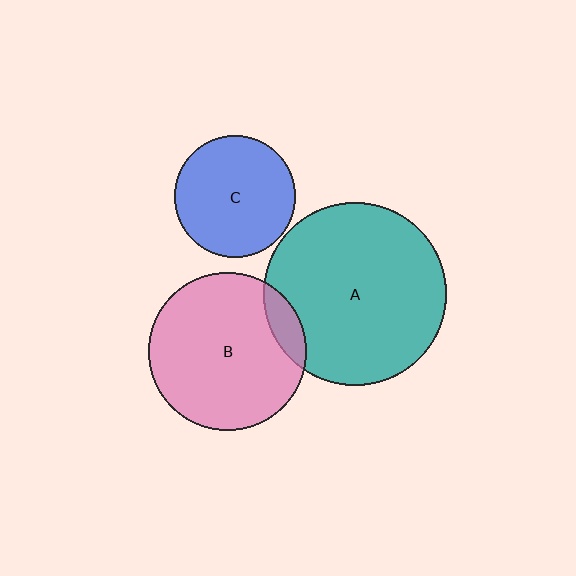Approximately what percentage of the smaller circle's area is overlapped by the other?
Approximately 10%.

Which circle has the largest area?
Circle A (teal).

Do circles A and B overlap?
Yes.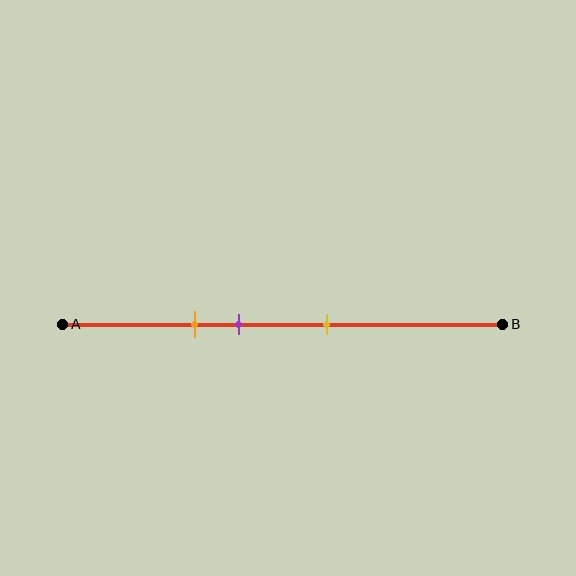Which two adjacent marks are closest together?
The orange and purple marks are the closest adjacent pair.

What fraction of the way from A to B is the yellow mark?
The yellow mark is approximately 60% (0.6) of the way from A to B.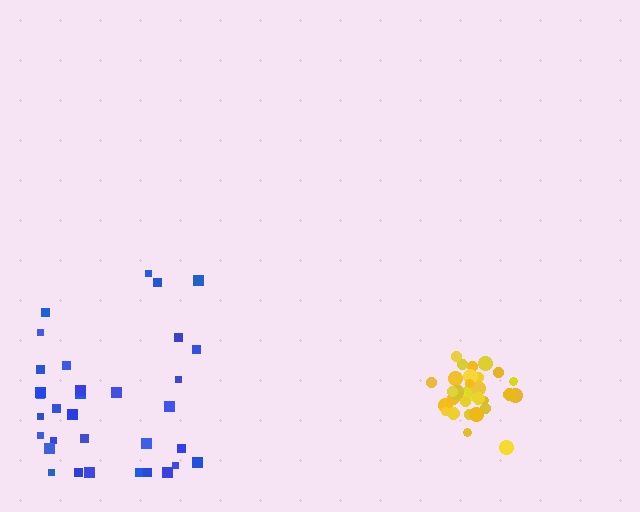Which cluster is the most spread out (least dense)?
Blue.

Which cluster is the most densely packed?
Yellow.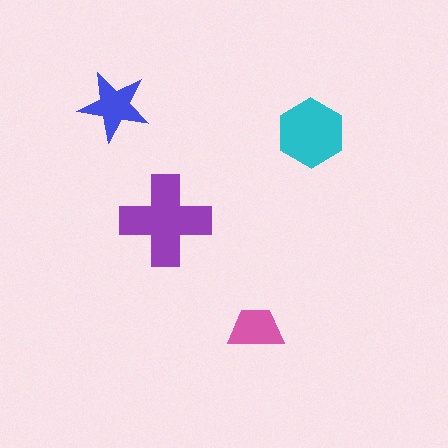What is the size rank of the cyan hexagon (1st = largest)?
2nd.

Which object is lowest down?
The pink trapezoid is bottommost.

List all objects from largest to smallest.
The purple cross, the cyan hexagon, the blue star, the pink trapezoid.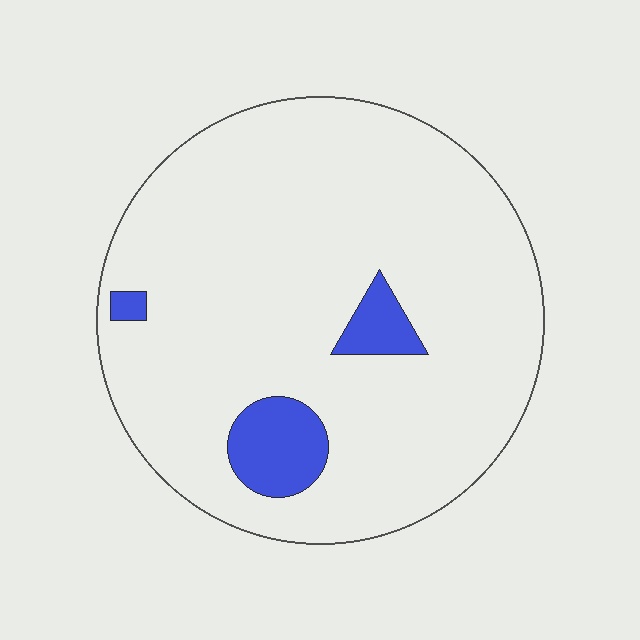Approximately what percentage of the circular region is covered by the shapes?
Approximately 10%.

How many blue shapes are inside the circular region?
3.